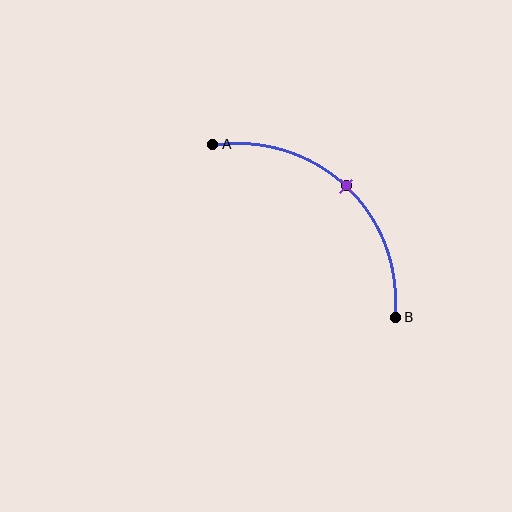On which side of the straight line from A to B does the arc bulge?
The arc bulges above and to the right of the straight line connecting A and B.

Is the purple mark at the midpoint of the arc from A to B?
Yes. The purple mark lies on the arc at equal arc-length from both A and B — it is the arc midpoint.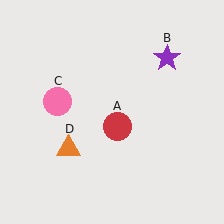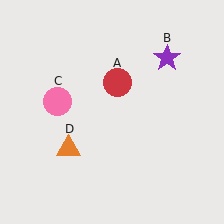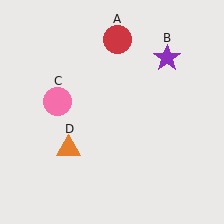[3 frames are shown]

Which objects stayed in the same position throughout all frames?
Purple star (object B) and pink circle (object C) and orange triangle (object D) remained stationary.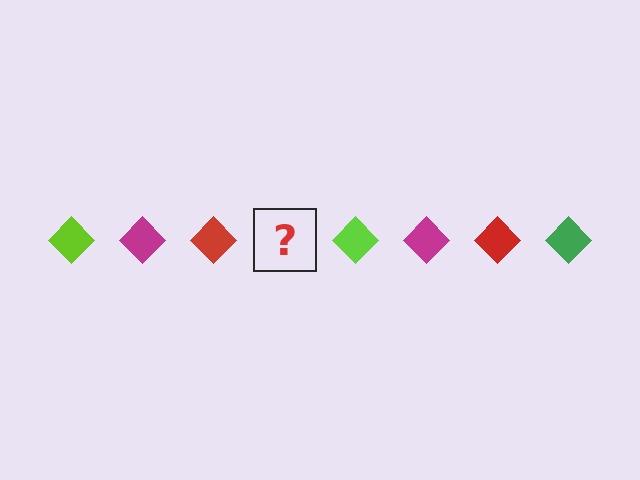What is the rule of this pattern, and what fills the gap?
The rule is that the pattern cycles through lime, magenta, red, green diamonds. The gap should be filled with a green diamond.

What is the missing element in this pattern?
The missing element is a green diamond.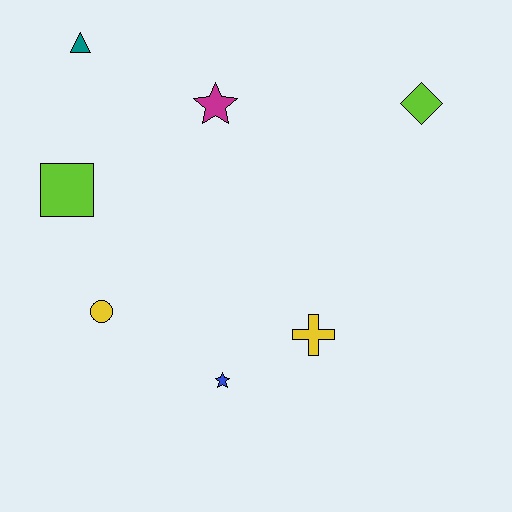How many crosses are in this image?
There is 1 cross.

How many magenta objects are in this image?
There is 1 magenta object.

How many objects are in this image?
There are 7 objects.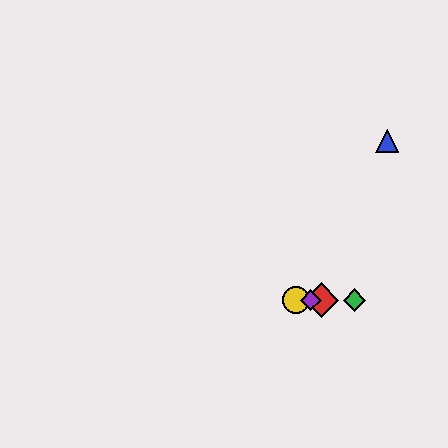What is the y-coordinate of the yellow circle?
The yellow circle is at y≈300.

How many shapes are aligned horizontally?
4 shapes (the red diamond, the green diamond, the yellow circle, the purple diamond) are aligned horizontally.